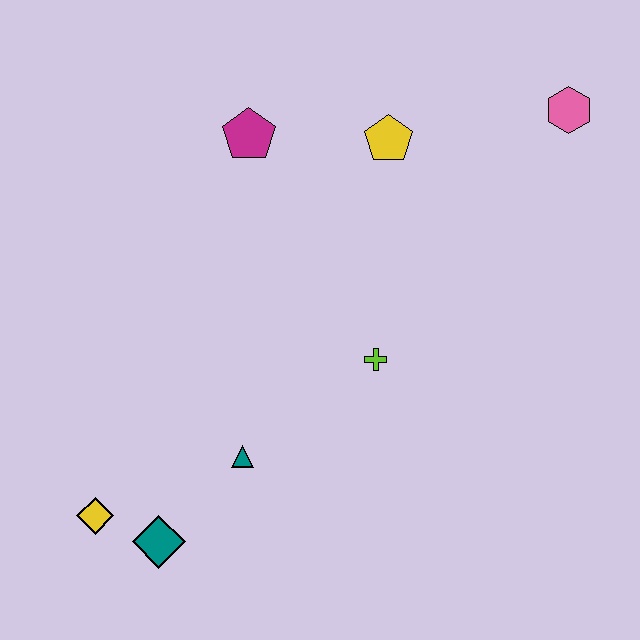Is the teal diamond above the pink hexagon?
No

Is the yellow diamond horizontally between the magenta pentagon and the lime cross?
No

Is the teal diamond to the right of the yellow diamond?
Yes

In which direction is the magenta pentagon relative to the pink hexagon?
The magenta pentagon is to the left of the pink hexagon.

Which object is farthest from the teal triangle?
The pink hexagon is farthest from the teal triangle.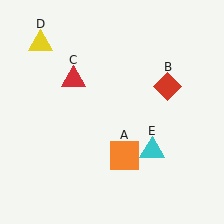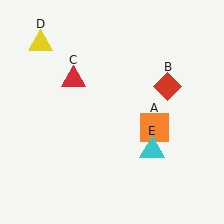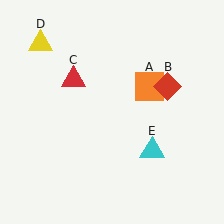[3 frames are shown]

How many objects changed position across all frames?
1 object changed position: orange square (object A).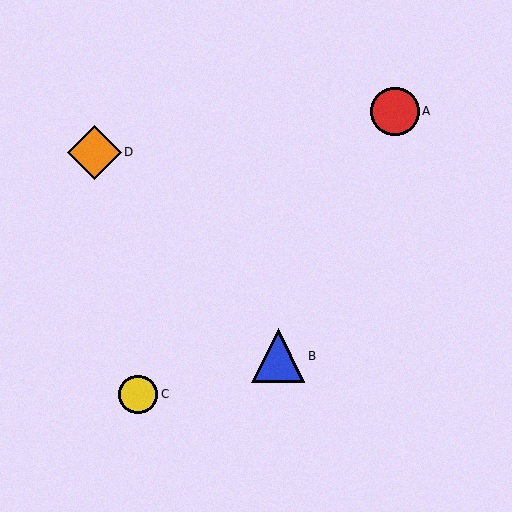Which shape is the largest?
The orange diamond (labeled D) is the largest.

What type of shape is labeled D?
Shape D is an orange diamond.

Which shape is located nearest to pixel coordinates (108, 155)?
The orange diamond (labeled D) at (94, 152) is nearest to that location.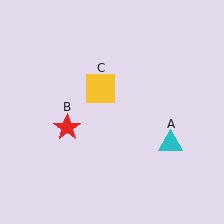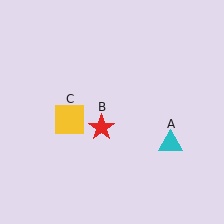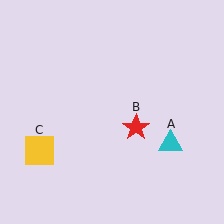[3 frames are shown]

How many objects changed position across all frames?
2 objects changed position: red star (object B), yellow square (object C).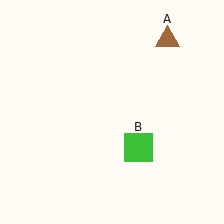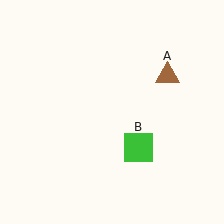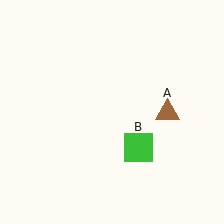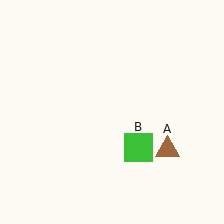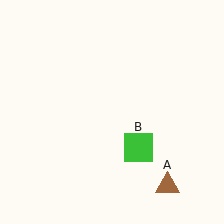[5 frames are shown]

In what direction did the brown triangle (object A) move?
The brown triangle (object A) moved down.